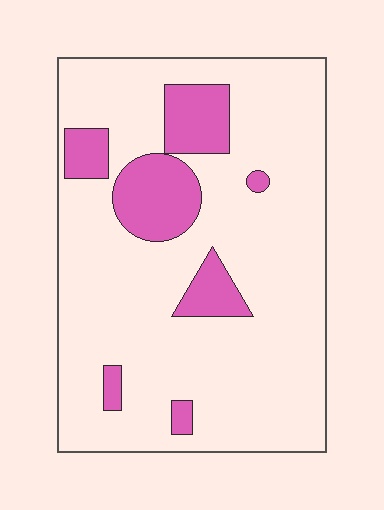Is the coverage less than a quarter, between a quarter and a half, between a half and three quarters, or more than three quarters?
Less than a quarter.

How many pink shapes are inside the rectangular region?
7.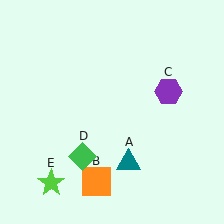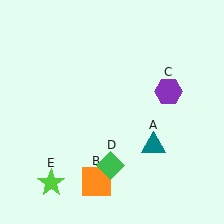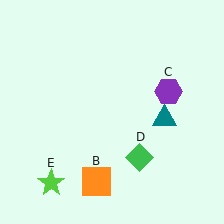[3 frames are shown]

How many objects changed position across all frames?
2 objects changed position: teal triangle (object A), green diamond (object D).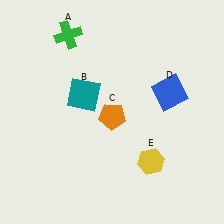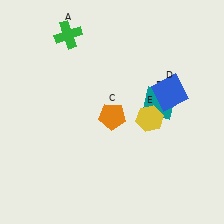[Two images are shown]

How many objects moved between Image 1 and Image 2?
2 objects moved between the two images.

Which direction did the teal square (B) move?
The teal square (B) moved right.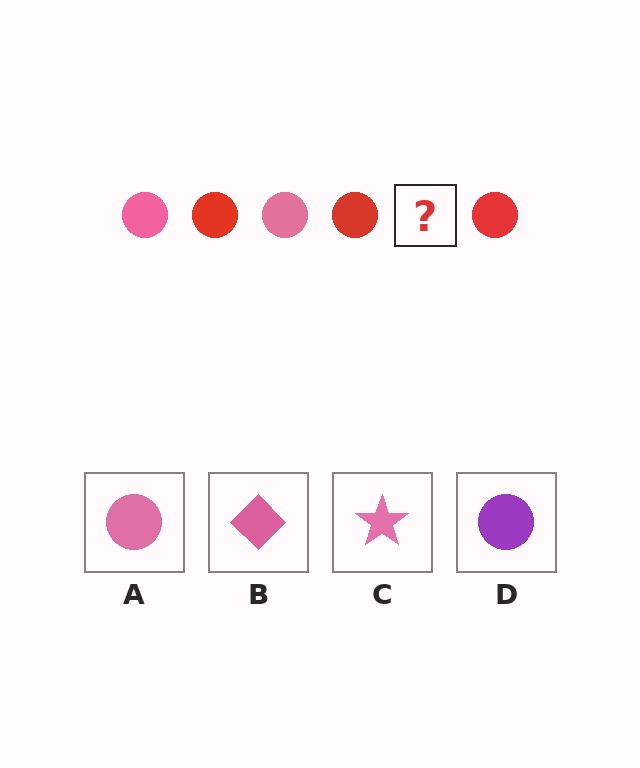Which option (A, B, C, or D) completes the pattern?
A.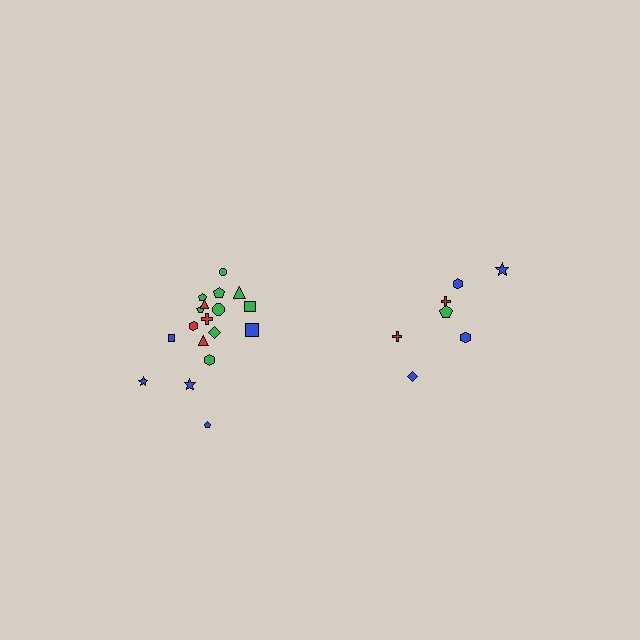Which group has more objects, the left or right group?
The left group.